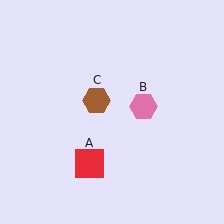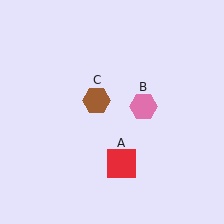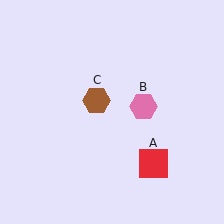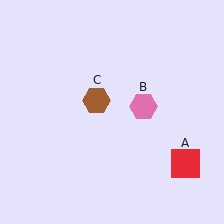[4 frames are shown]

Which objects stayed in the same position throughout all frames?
Pink hexagon (object B) and brown hexagon (object C) remained stationary.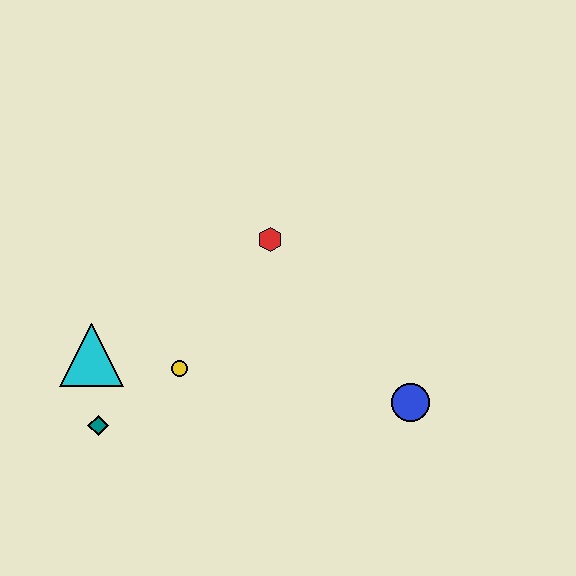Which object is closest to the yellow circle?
The cyan triangle is closest to the yellow circle.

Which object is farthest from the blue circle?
The cyan triangle is farthest from the blue circle.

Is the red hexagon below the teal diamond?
No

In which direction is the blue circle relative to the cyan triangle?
The blue circle is to the right of the cyan triangle.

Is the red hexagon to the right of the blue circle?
No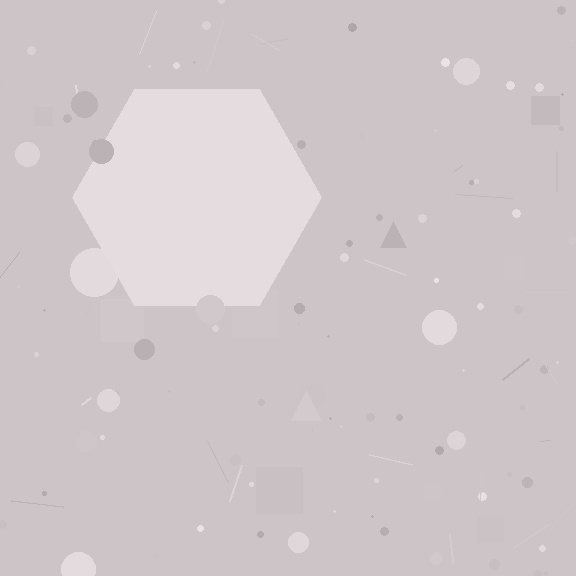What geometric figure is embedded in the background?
A hexagon is embedded in the background.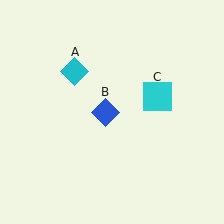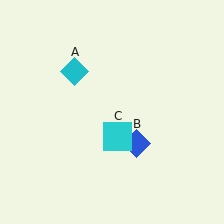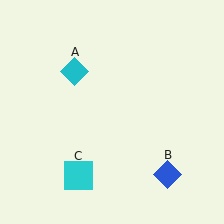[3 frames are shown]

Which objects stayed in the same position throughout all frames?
Cyan diamond (object A) remained stationary.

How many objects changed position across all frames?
2 objects changed position: blue diamond (object B), cyan square (object C).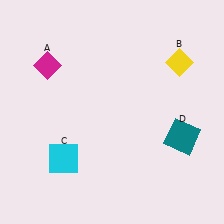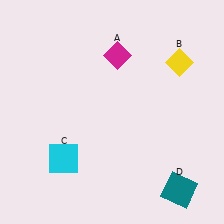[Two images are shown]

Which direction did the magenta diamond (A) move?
The magenta diamond (A) moved right.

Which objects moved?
The objects that moved are: the magenta diamond (A), the teal square (D).